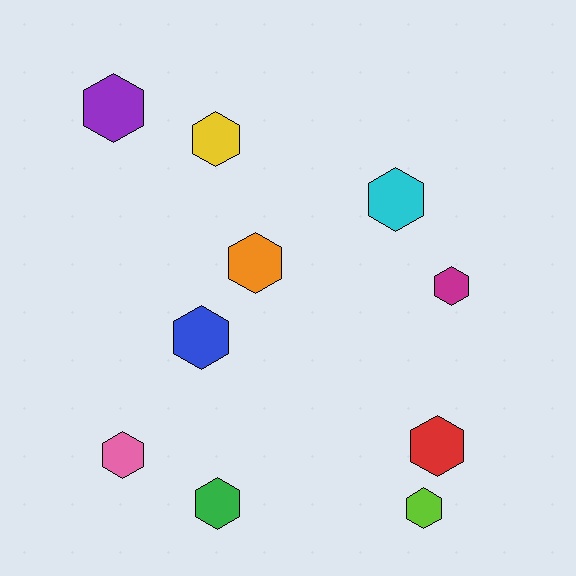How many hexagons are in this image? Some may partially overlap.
There are 10 hexagons.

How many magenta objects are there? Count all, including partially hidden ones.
There is 1 magenta object.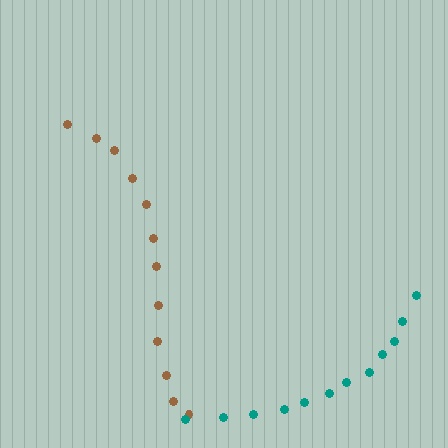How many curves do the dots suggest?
There are 2 distinct paths.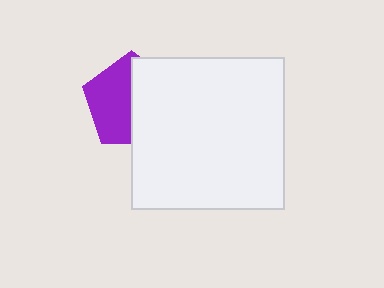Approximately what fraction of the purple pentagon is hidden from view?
Roughly 50% of the purple pentagon is hidden behind the white rectangle.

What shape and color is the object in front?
The object in front is a white rectangle.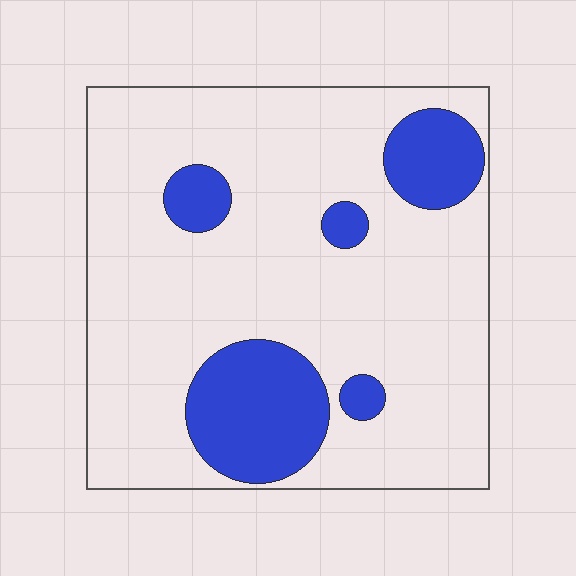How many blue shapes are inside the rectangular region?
5.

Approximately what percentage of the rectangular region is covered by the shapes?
Approximately 20%.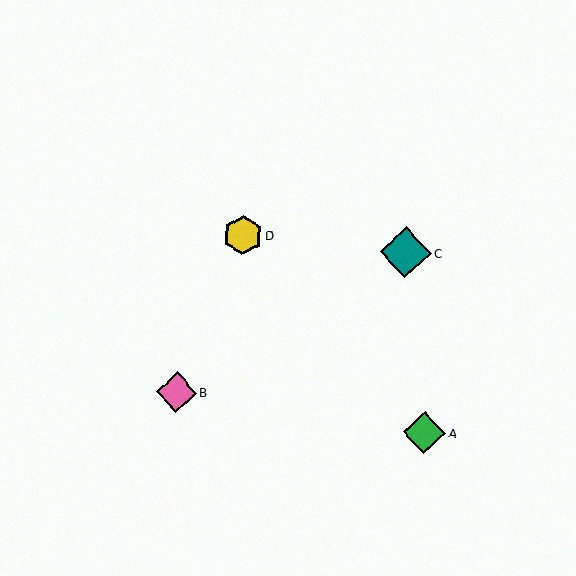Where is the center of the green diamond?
The center of the green diamond is at (425, 432).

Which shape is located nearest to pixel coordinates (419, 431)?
The green diamond (labeled A) at (425, 432) is nearest to that location.